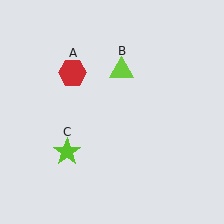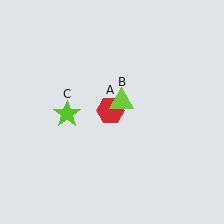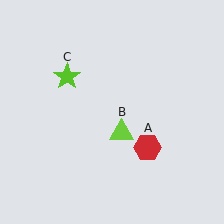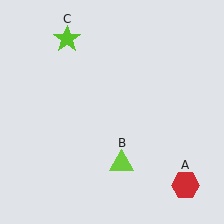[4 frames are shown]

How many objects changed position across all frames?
3 objects changed position: red hexagon (object A), lime triangle (object B), lime star (object C).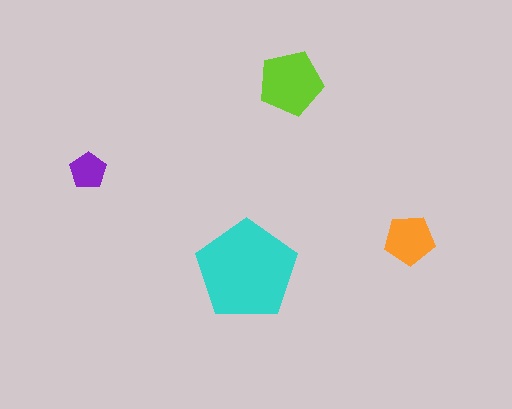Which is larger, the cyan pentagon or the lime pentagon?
The cyan one.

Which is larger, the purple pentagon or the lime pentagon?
The lime one.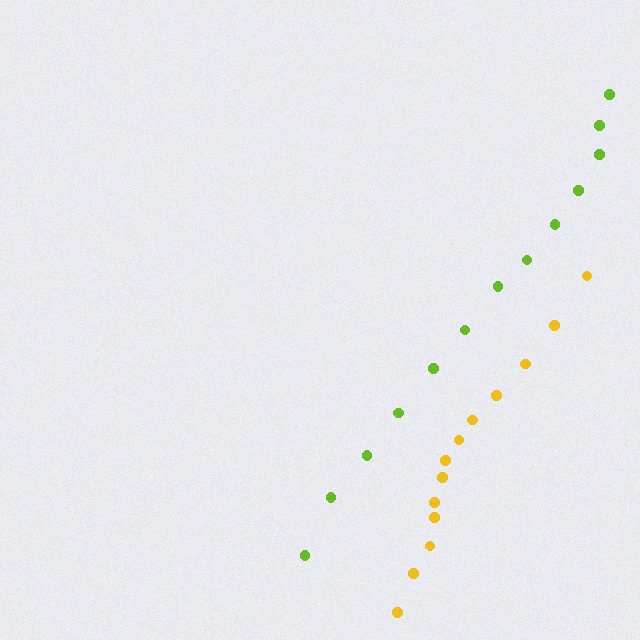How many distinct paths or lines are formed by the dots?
There are 2 distinct paths.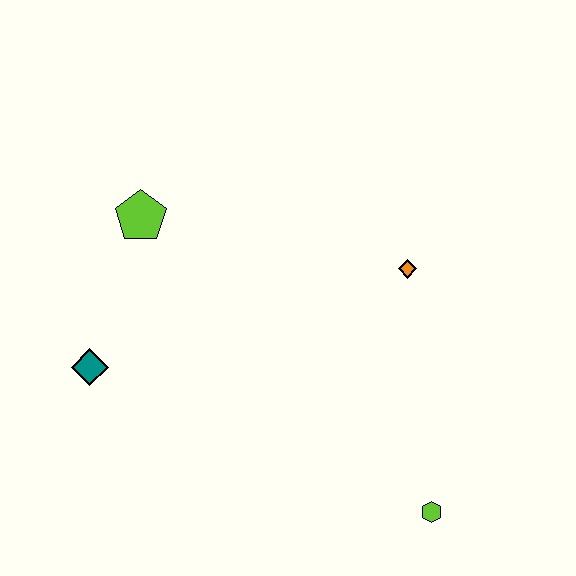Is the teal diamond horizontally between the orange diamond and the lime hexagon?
No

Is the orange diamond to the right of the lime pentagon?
Yes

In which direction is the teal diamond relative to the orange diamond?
The teal diamond is to the left of the orange diamond.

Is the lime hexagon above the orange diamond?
No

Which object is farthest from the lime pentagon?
The lime hexagon is farthest from the lime pentagon.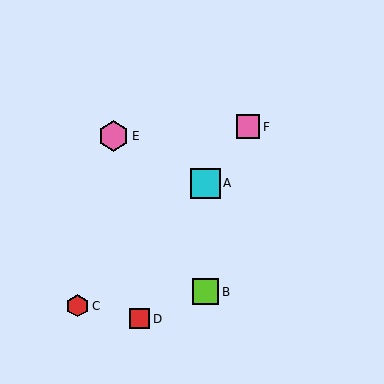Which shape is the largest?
The pink hexagon (labeled E) is the largest.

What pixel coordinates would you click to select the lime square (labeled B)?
Click at (206, 292) to select the lime square B.